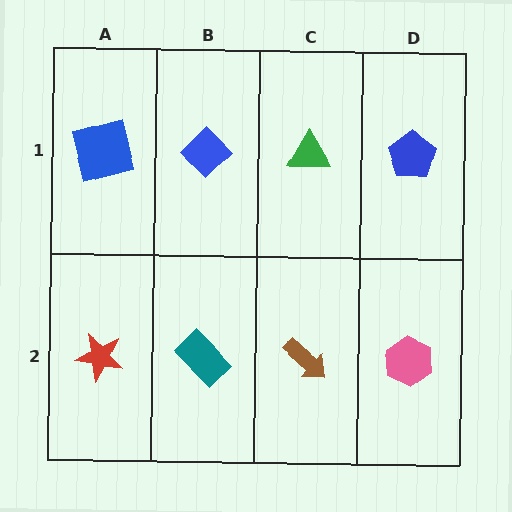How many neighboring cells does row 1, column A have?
2.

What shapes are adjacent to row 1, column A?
A red star (row 2, column A), a blue diamond (row 1, column B).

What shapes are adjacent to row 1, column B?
A teal rectangle (row 2, column B), a blue square (row 1, column A), a green triangle (row 1, column C).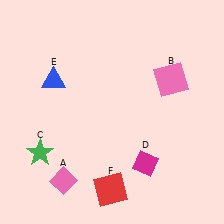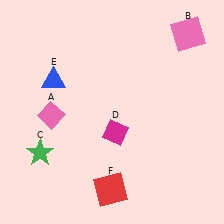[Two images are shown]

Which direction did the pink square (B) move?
The pink square (B) moved up.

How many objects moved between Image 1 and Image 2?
3 objects moved between the two images.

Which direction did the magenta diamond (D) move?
The magenta diamond (D) moved up.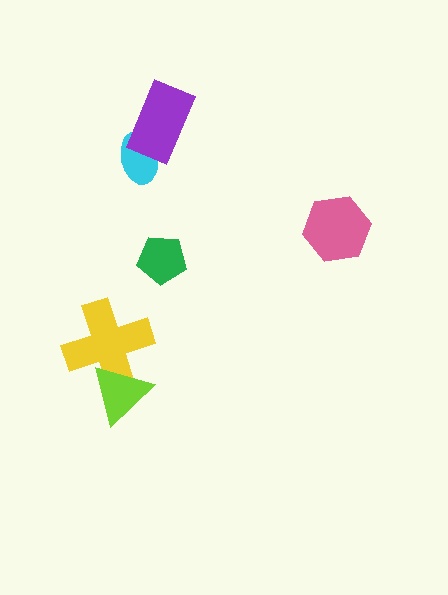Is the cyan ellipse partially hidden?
Yes, it is partially covered by another shape.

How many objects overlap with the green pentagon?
0 objects overlap with the green pentagon.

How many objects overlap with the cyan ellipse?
1 object overlaps with the cyan ellipse.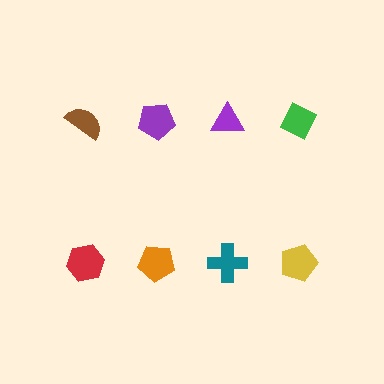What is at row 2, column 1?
A red hexagon.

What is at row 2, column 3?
A teal cross.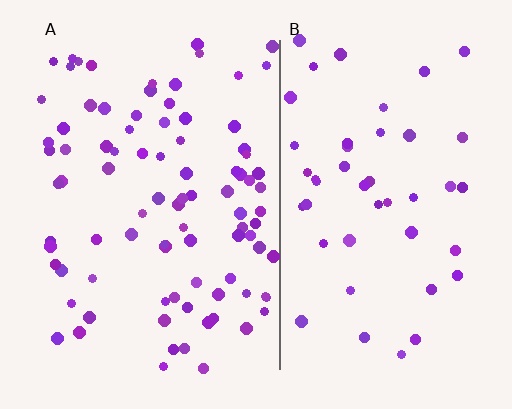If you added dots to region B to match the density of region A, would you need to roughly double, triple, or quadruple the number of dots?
Approximately double.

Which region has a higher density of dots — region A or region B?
A (the left).